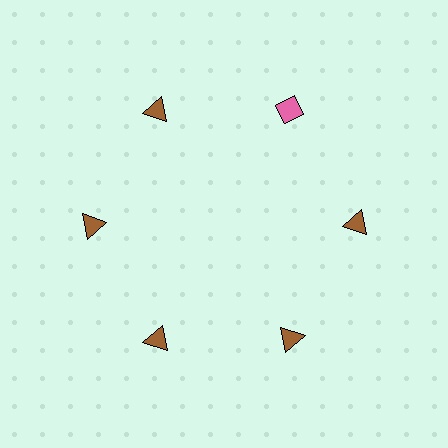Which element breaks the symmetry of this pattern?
The pink diamond at roughly the 1 o'clock position breaks the symmetry. All other shapes are brown triangles.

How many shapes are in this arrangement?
There are 6 shapes arranged in a ring pattern.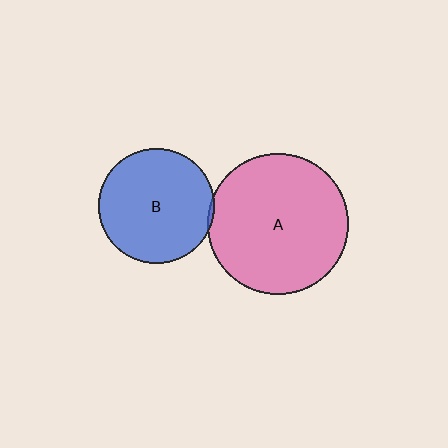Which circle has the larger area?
Circle A (pink).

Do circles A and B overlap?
Yes.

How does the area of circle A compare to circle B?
Approximately 1.5 times.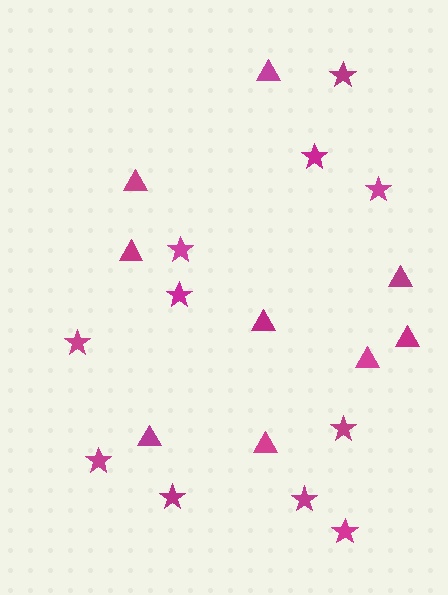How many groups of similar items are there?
There are 2 groups: one group of stars (11) and one group of triangles (9).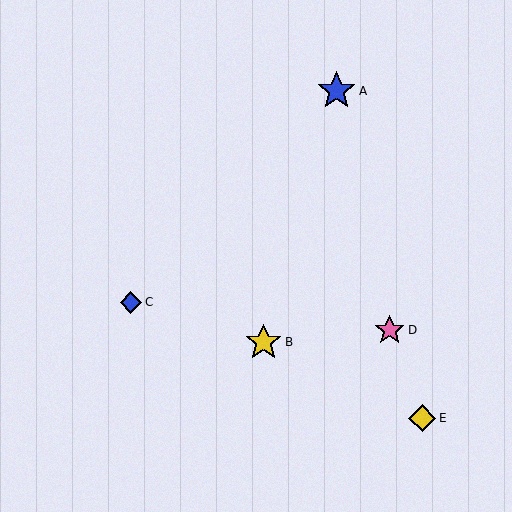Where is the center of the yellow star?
The center of the yellow star is at (264, 342).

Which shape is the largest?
The blue star (labeled A) is the largest.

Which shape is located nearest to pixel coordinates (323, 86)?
The blue star (labeled A) at (336, 91) is nearest to that location.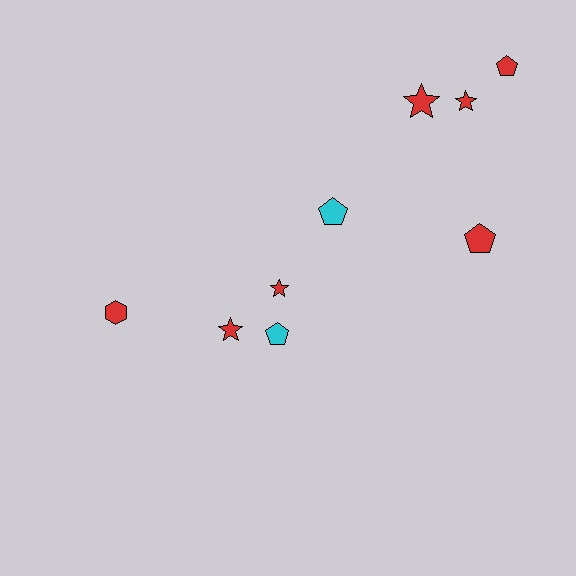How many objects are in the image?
There are 9 objects.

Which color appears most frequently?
Red, with 7 objects.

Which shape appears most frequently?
Star, with 4 objects.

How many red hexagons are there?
There is 1 red hexagon.